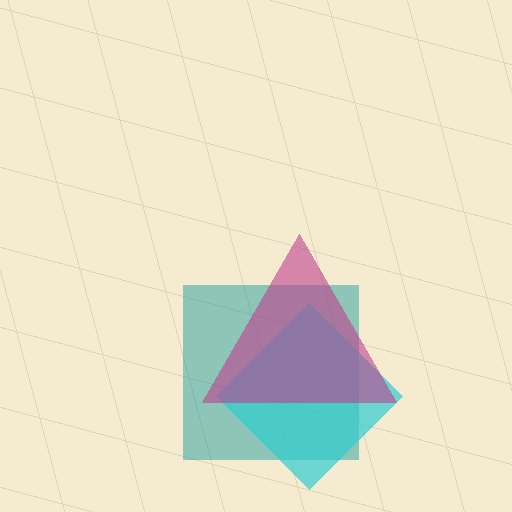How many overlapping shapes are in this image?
There are 3 overlapping shapes in the image.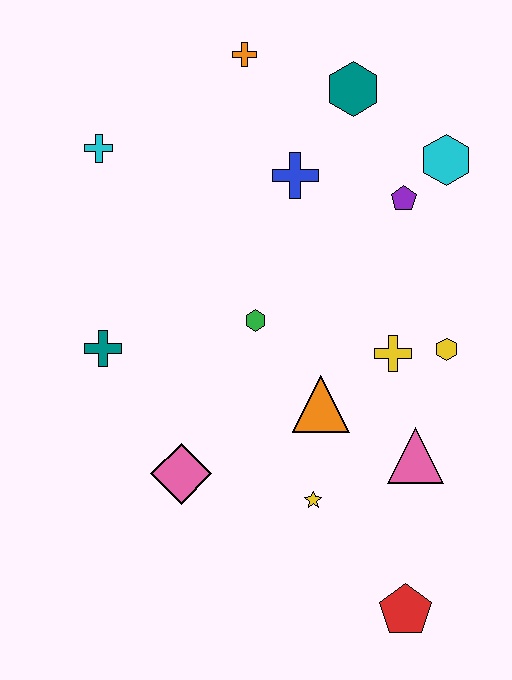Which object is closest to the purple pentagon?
The cyan hexagon is closest to the purple pentagon.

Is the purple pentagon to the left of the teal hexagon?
No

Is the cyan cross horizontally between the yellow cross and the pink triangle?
No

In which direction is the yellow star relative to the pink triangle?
The yellow star is to the left of the pink triangle.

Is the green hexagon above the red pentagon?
Yes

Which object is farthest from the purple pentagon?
The red pentagon is farthest from the purple pentagon.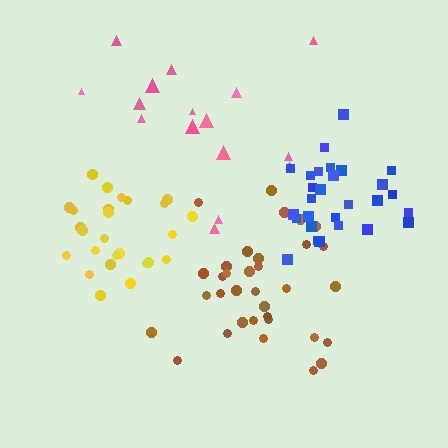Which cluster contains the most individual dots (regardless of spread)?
Brown (34).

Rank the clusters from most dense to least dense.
blue, yellow, brown, pink.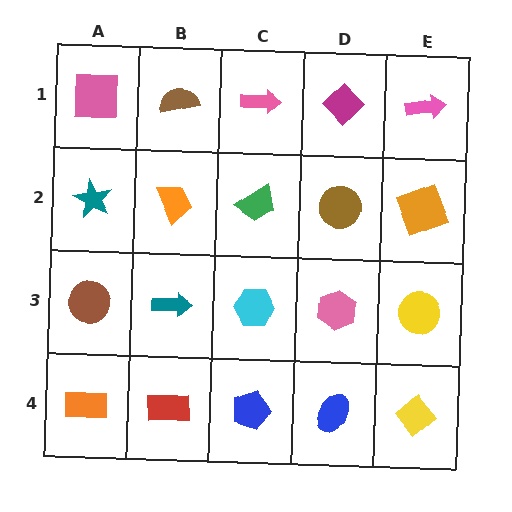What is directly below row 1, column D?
A brown circle.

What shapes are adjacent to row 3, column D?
A brown circle (row 2, column D), a blue ellipse (row 4, column D), a cyan hexagon (row 3, column C), a yellow circle (row 3, column E).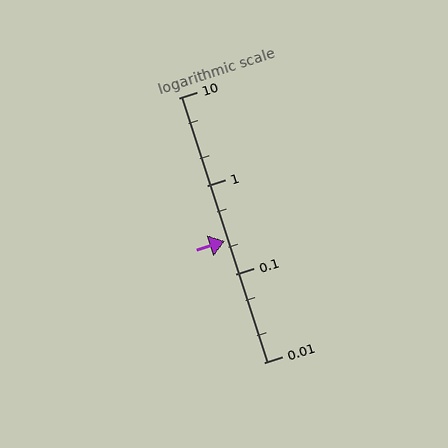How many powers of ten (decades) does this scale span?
The scale spans 3 decades, from 0.01 to 10.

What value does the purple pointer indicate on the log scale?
The pointer indicates approximately 0.24.